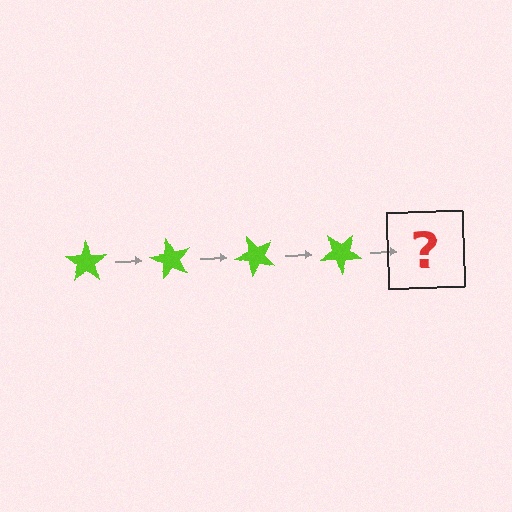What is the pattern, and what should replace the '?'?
The pattern is that the star rotates 60 degrees each step. The '?' should be a lime star rotated 240 degrees.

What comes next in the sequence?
The next element should be a lime star rotated 240 degrees.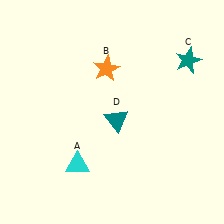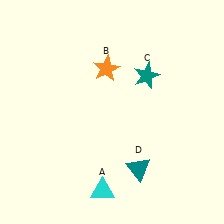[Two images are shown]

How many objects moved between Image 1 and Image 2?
3 objects moved between the two images.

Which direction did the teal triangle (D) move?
The teal triangle (D) moved down.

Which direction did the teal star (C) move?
The teal star (C) moved left.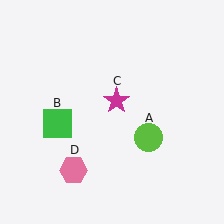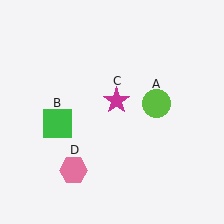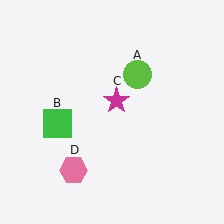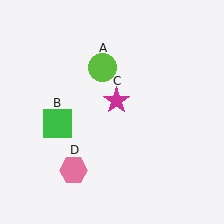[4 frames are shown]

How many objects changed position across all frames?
1 object changed position: lime circle (object A).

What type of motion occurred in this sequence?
The lime circle (object A) rotated counterclockwise around the center of the scene.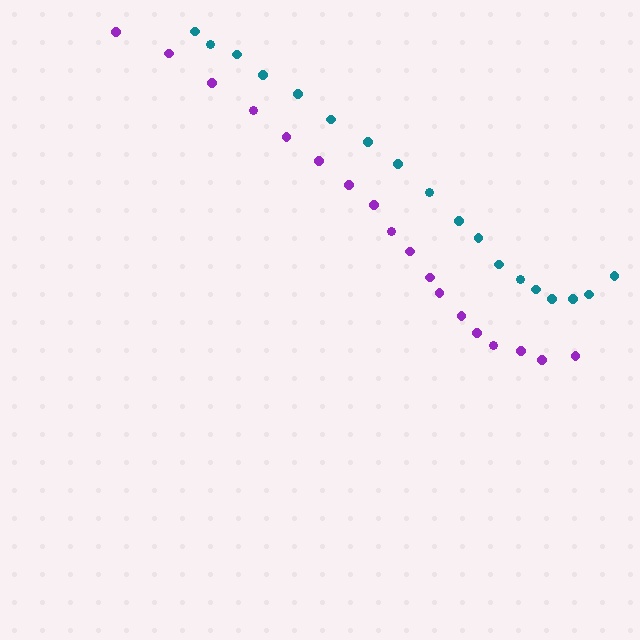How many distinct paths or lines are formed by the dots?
There are 2 distinct paths.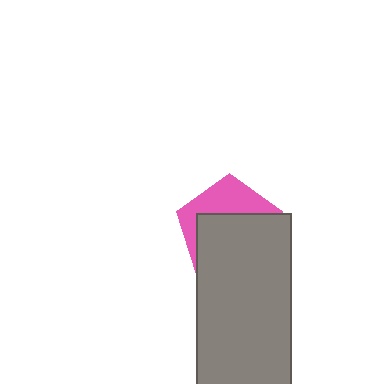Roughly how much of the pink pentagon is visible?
A small part of it is visible (roughly 37%).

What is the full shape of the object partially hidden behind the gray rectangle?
The partially hidden object is a pink pentagon.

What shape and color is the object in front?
The object in front is a gray rectangle.